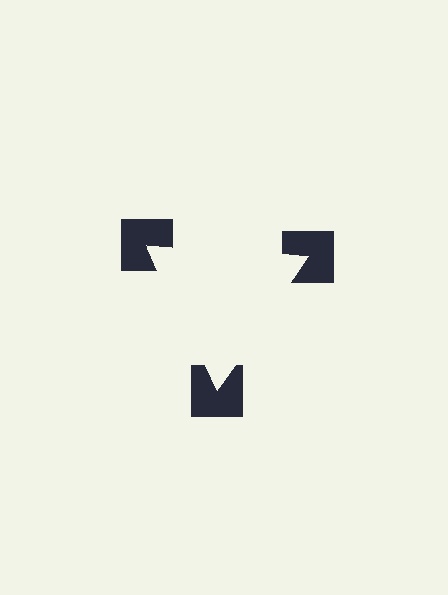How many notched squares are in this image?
There are 3 — one at each vertex of the illusory triangle.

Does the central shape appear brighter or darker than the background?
It typically appears slightly brighter than the background, even though no actual brightness change is drawn.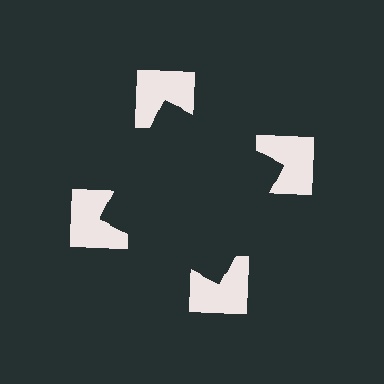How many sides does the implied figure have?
4 sides.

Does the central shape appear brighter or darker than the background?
It typically appears slightly darker than the background, even though no actual brightness change is drawn.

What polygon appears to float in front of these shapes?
An illusory square — its edges are inferred from the aligned wedge cuts in the notched squares, not physically drawn.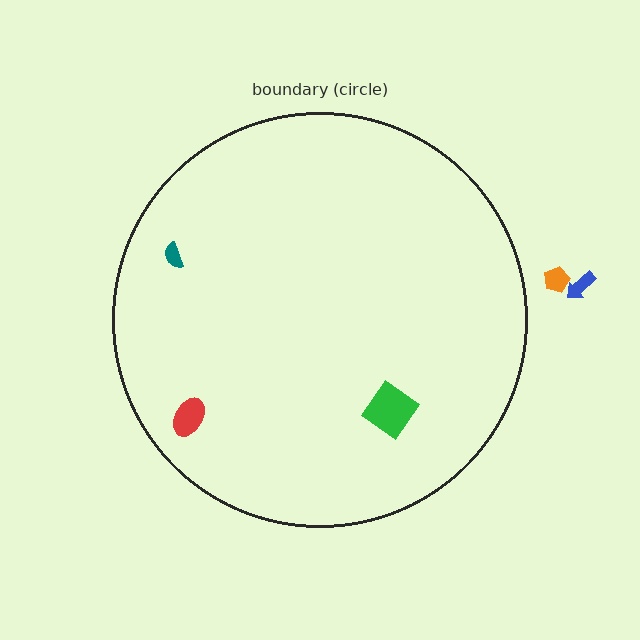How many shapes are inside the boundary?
3 inside, 2 outside.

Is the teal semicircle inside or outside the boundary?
Inside.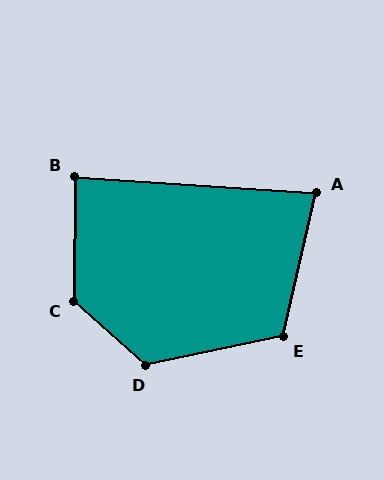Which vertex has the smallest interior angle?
A, at approximately 81 degrees.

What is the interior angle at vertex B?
Approximately 87 degrees (approximately right).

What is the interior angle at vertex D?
Approximately 127 degrees (obtuse).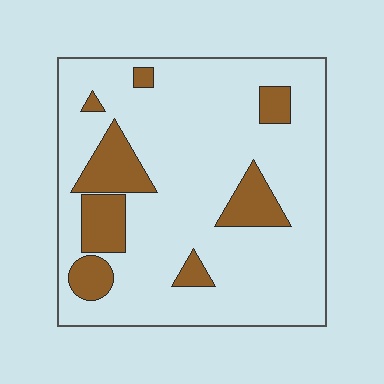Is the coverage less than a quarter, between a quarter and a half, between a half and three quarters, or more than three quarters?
Less than a quarter.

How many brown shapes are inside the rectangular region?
8.